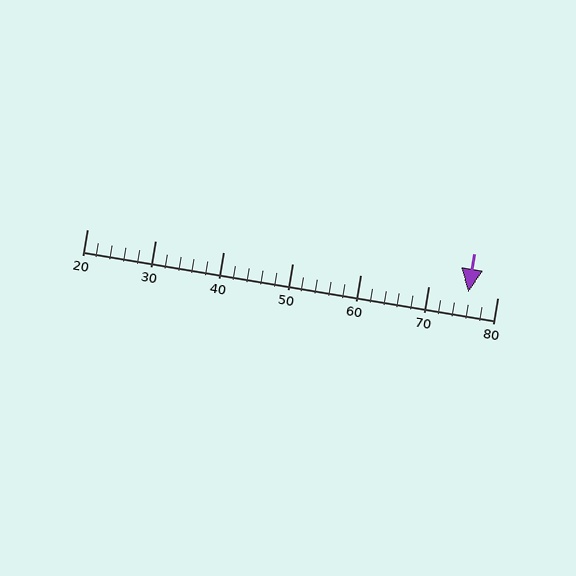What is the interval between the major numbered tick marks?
The major tick marks are spaced 10 units apart.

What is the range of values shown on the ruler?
The ruler shows values from 20 to 80.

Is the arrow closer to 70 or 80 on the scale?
The arrow is closer to 80.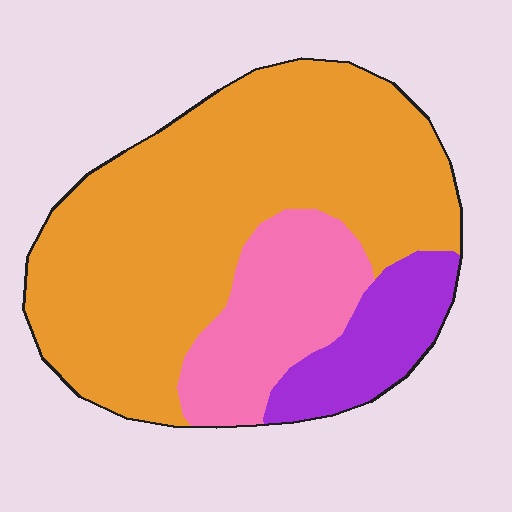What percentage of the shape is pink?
Pink covers 20% of the shape.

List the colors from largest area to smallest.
From largest to smallest: orange, pink, purple.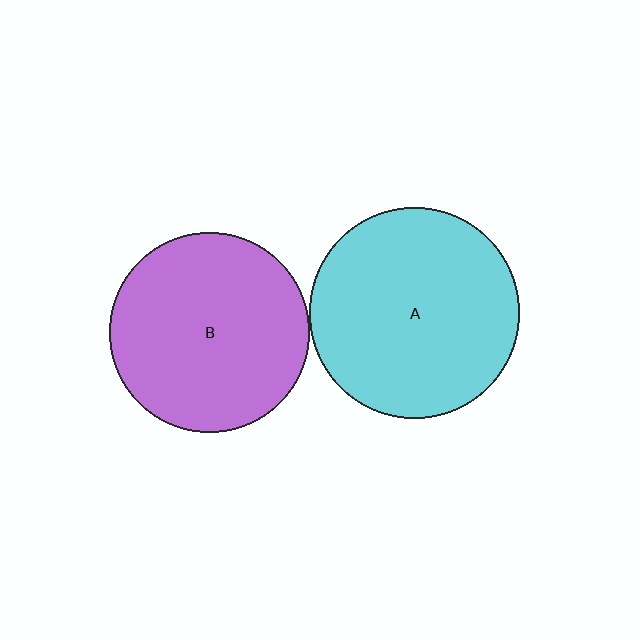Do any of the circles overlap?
No, none of the circles overlap.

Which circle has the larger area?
Circle A (cyan).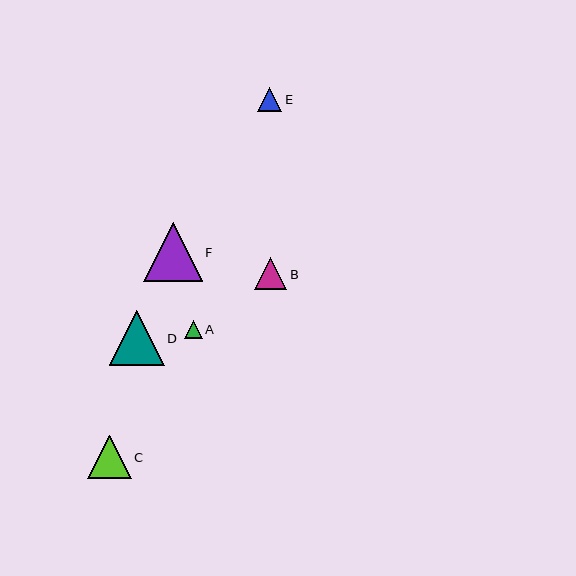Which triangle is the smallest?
Triangle A is the smallest with a size of approximately 18 pixels.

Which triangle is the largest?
Triangle F is the largest with a size of approximately 59 pixels.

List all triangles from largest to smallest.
From largest to smallest: F, D, C, B, E, A.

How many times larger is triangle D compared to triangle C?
Triangle D is approximately 1.3 times the size of triangle C.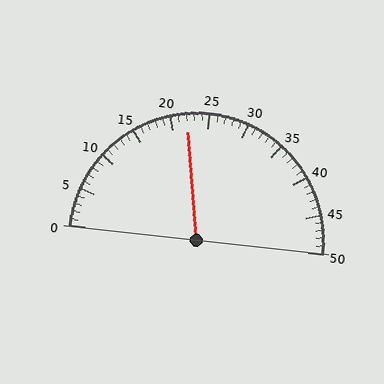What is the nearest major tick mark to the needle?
The nearest major tick mark is 20.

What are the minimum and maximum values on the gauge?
The gauge ranges from 0 to 50.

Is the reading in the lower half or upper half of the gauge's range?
The reading is in the lower half of the range (0 to 50).